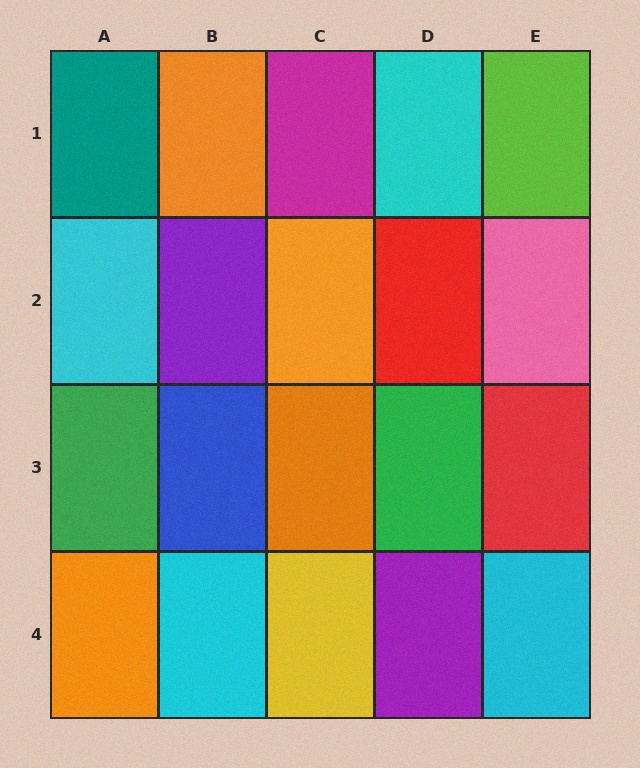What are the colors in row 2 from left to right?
Cyan, purple, orange, red, pink.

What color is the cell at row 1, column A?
Teal.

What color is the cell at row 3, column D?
Green.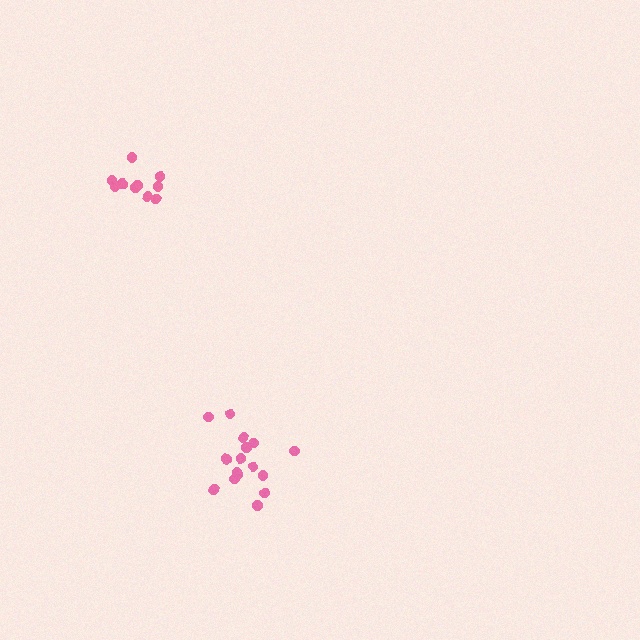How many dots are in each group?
Group 1: 16 dots, Group 2: 10 dots (26 total).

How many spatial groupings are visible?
There are 2 spatial groupings.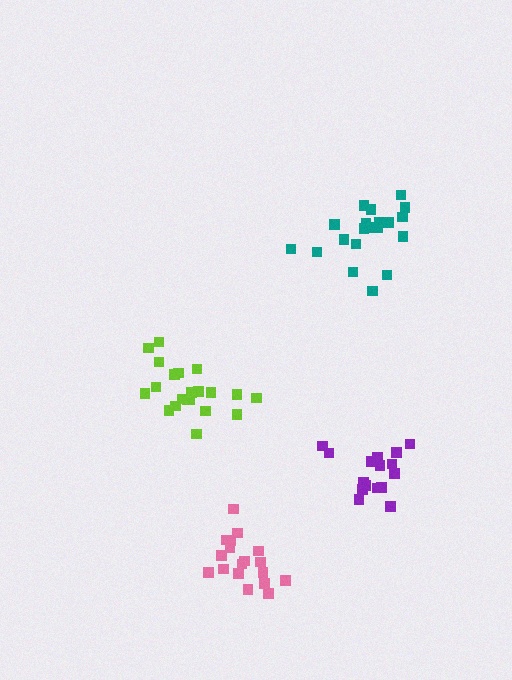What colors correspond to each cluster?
The clusters are colored: pink, lime, purple, teal.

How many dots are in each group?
Group 1: 18 dots, Group 2: 21 dots, Group 3: 16 dots, Group 4: 20 dots (75 total).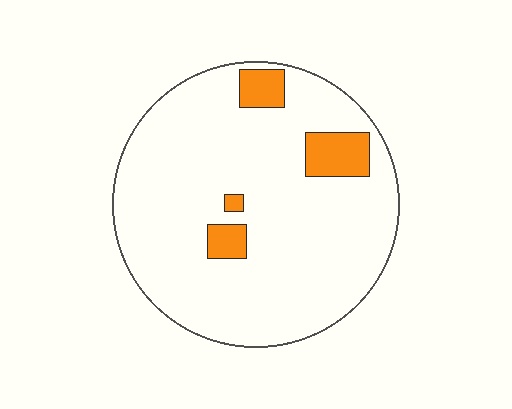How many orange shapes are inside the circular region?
4.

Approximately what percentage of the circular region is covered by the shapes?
Approximately 10%.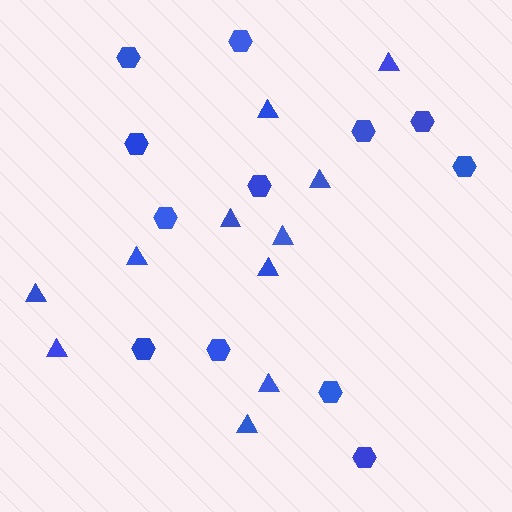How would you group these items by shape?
There are 2 groups: one group of hexagons (12) and one group of triangles (11).